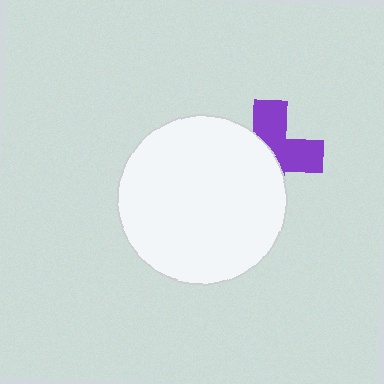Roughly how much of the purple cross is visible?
About half of it is visible (roughly 47%).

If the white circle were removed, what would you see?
You would see the complete purple cross.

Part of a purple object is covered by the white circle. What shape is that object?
It is a cross.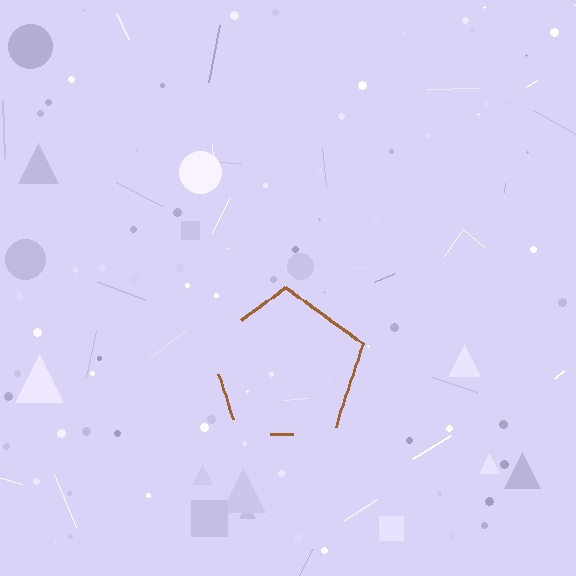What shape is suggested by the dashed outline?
The dashed outline suggests a pentagon.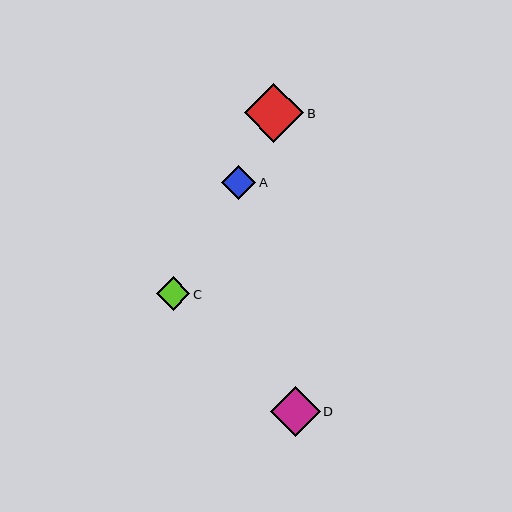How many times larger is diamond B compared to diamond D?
Diamond B is approximately 1.2 times the size of diamond D.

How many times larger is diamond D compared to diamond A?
Diamond D is approximately 1.5 times the size of diamond A.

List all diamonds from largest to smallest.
From largest to smallest: B, D, A, C.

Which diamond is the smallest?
Diamond C is the smallest with a size of approximately 34 pixels.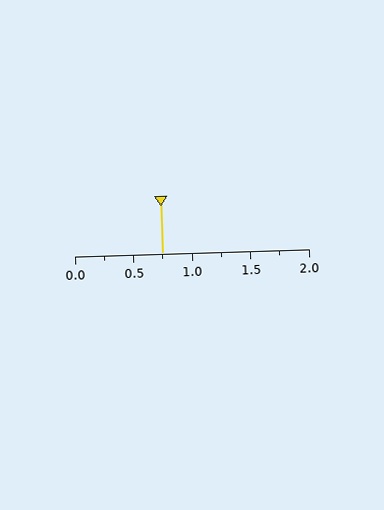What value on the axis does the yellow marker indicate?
The marker indicates approximately 0.75.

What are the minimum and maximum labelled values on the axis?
The axis runs from 0.0 to 2.0.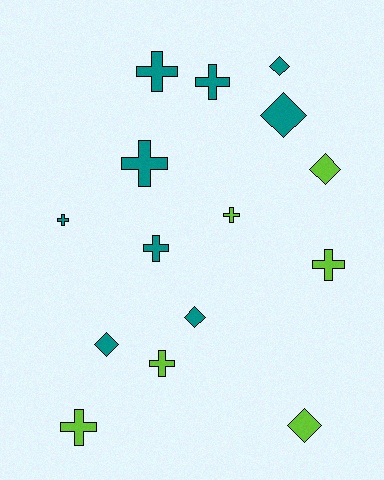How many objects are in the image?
There are 15 objects.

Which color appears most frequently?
Teal, with 9 objects.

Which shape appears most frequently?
Cross, with 9 objects.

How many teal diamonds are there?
There are 4 teal diamonds.